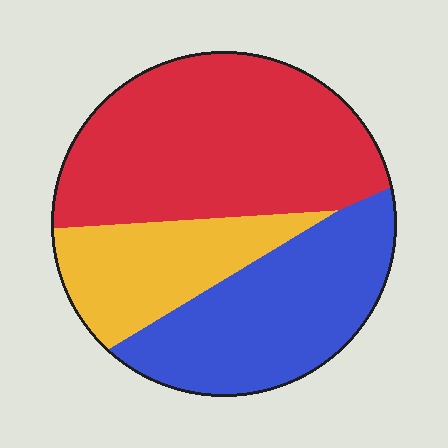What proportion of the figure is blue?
Blue covers 32% of the figure.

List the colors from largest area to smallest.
From largest to smallest: red, blue, yellow.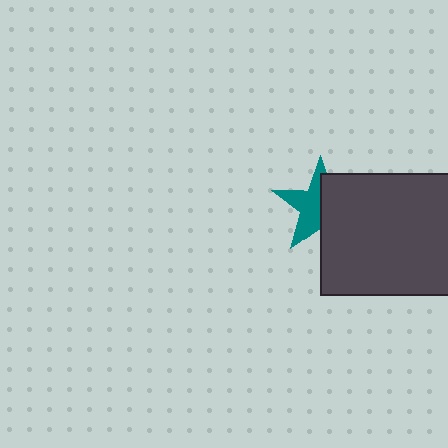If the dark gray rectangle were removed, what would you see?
You would see the complete teal star.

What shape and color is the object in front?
The object in front is a dark gray rectangle.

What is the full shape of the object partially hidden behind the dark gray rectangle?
The partially hidden object is a teal star.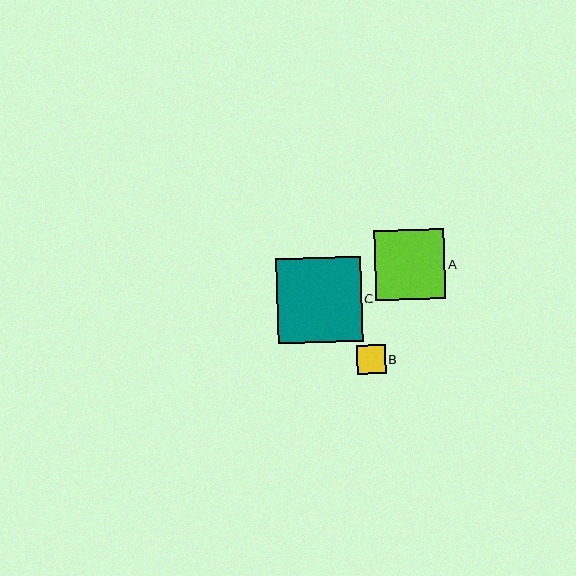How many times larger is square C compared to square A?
Square C is approximately 1.2 times the size of square A.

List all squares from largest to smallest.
From largest to smallest: C, A, B.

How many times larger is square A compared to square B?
Square A is approximately 2.5 times the size of square B.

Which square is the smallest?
Square B is the smallest with a size of approximately 28 pixels.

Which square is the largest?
Square C is the largest with a size of approximately 85 pixels.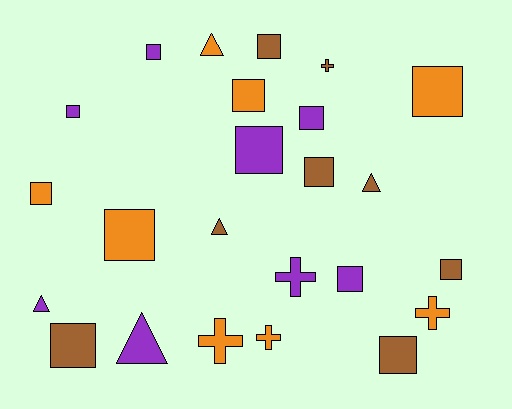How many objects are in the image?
There are 24 objects.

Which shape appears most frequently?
Square, with 14 objects.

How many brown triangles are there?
There are 2 brown triangles.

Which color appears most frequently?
Orange, with 8 objects.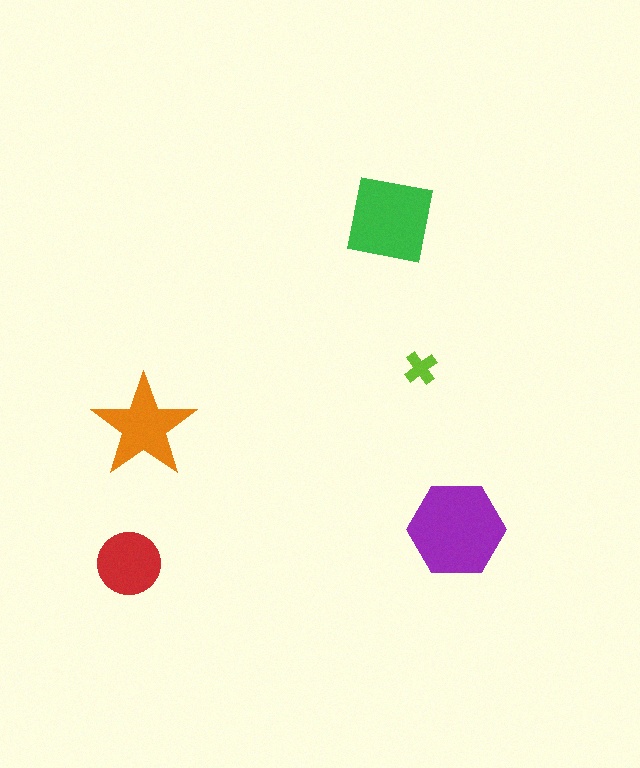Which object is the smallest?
The lime cross.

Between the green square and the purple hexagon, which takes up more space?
The purple hexagon.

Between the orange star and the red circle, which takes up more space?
The orange star.